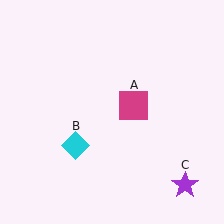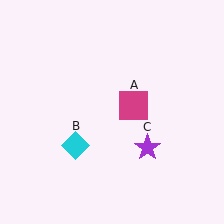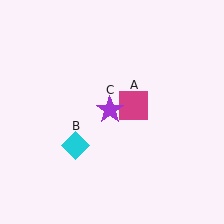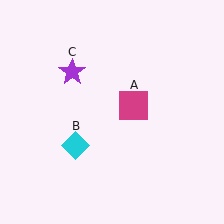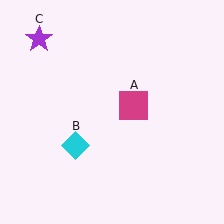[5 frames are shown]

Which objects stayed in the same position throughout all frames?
Magenta square (object A) and cyan diamond (object B) remained stationary.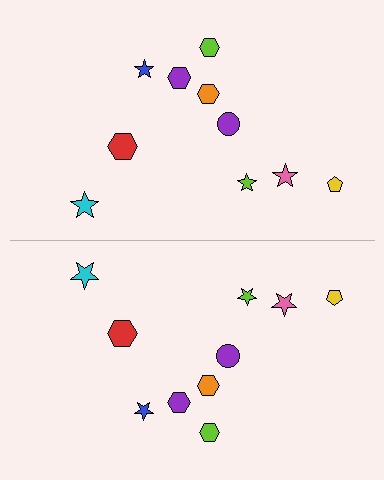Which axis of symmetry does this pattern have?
The pattern has a horizontal axis of symmetry running through the center of the image.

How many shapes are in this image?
There are 20 shapes in this image.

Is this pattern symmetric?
Yes, this pattern has bilateral (reflection) symmetry.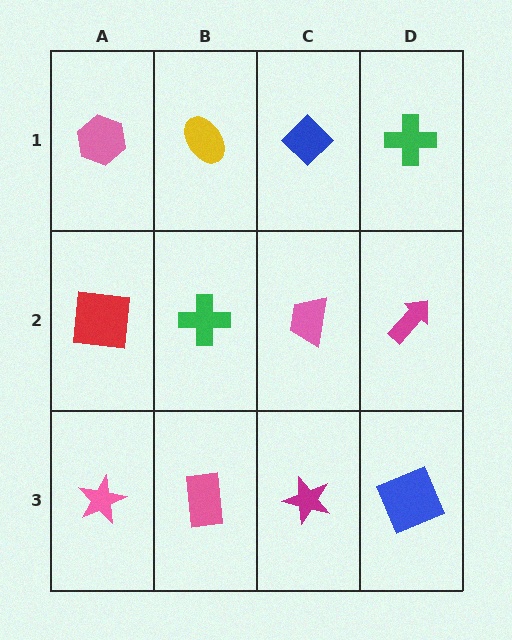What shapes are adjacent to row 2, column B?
A yellow ellipse (row 1, column B), a pink rectangle (row 3, column B), a red square (row 2, column A), a pink trapezoid (row 2, column C).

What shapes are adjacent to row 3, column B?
A green cross (row 2, column B), a pink star (row 3, column A), a magenta star (row 3, column C).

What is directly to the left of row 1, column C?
A yellow ellipse.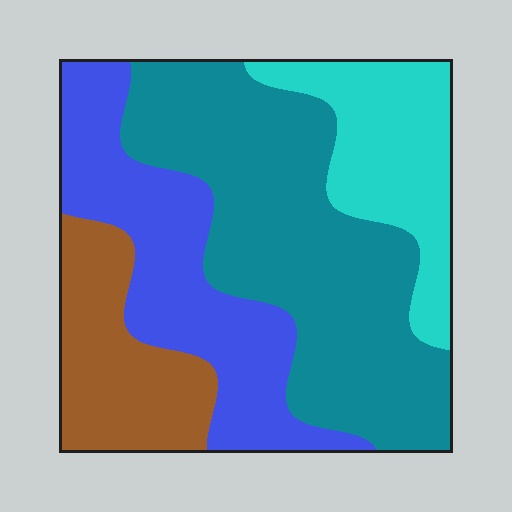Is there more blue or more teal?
Teal.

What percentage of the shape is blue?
Blue covers around 25% of the shape.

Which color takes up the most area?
Teal, at roughly 40%.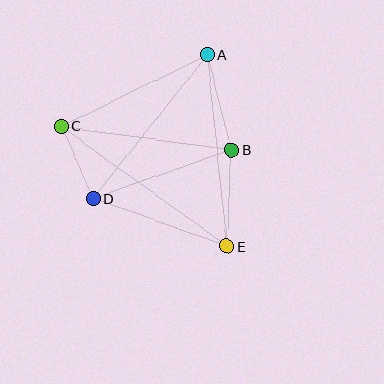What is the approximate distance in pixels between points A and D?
The distance between A and D is approximately 183 pixels.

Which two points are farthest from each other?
Points C and E are farthest from each other.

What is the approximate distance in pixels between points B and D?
The distance between B and D is approximately 146 pixels.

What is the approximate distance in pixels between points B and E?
The distance between B and E is approximately 97 pixels.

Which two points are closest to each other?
Points C and D are closest to each other.